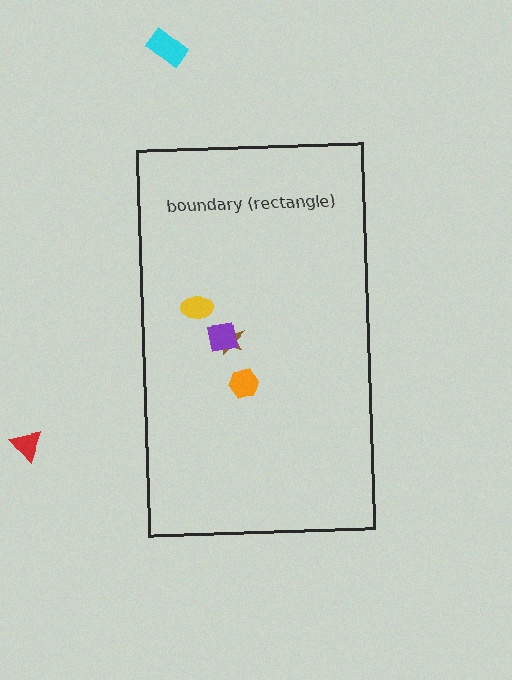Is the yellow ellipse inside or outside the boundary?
Inside.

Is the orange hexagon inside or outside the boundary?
Inside.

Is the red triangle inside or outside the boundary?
Outside.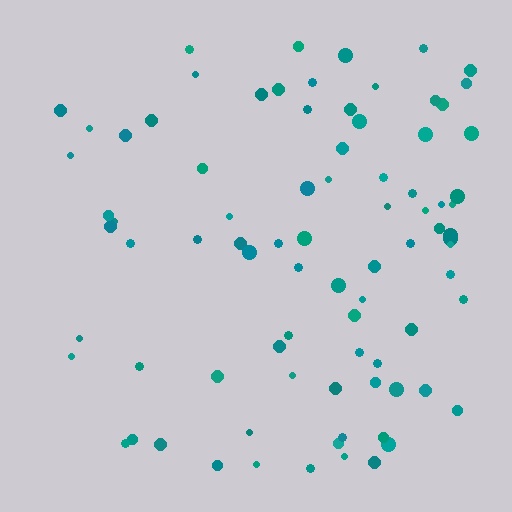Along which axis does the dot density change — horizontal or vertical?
Horizontal.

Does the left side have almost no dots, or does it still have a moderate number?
Still a moderate number, just noticeably fewer than the right.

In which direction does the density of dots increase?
From left to right, with the right side densest.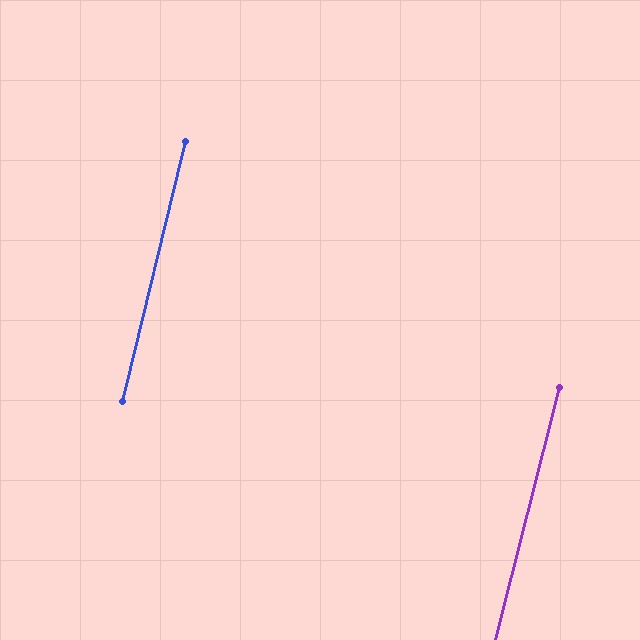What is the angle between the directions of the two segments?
Approximately 1 degree.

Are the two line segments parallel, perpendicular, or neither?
Parallel — their directions differ by only 0.6°.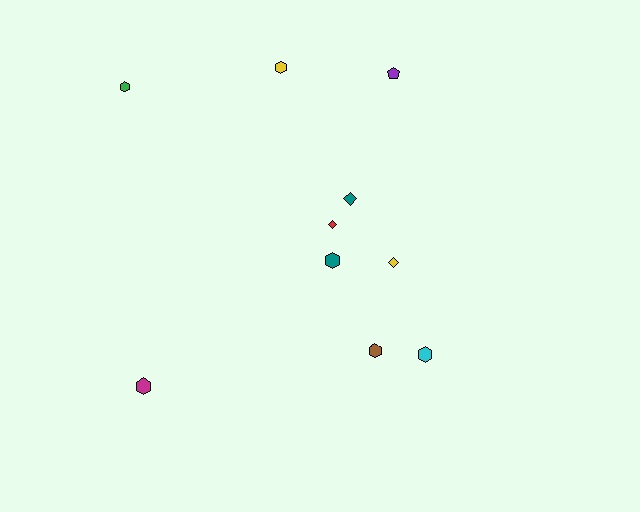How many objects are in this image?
There are 10 objects.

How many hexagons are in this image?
There are 6 hexagons.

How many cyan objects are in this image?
There is 1 cyan object.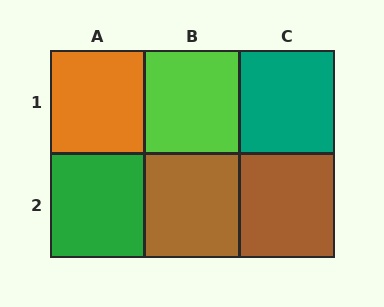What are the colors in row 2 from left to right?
Green, brown, brown.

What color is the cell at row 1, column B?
Lime.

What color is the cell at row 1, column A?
Orange.